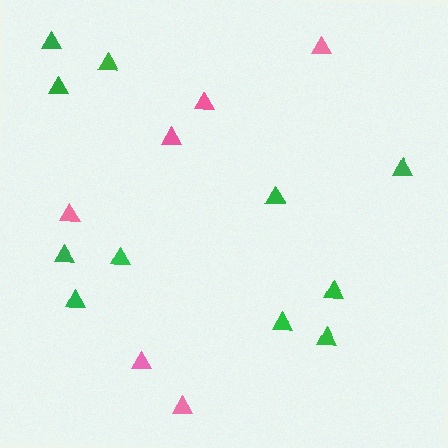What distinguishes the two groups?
There are 2 groups: one group of green triangles (11) and one group of pink triangles (6).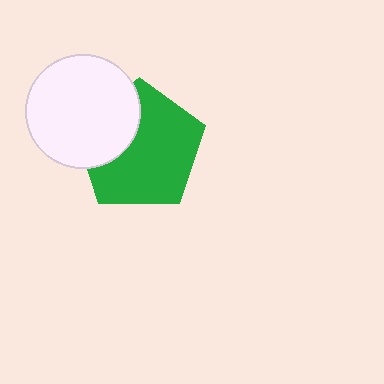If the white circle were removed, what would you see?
You would see the complete green pentagon.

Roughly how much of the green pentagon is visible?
Most of it is visible (roughly 70%).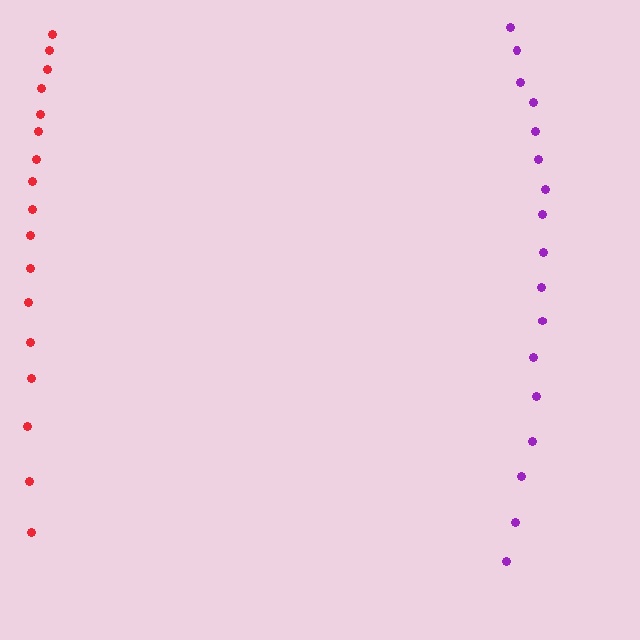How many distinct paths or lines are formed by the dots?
There are 2 distinct paths.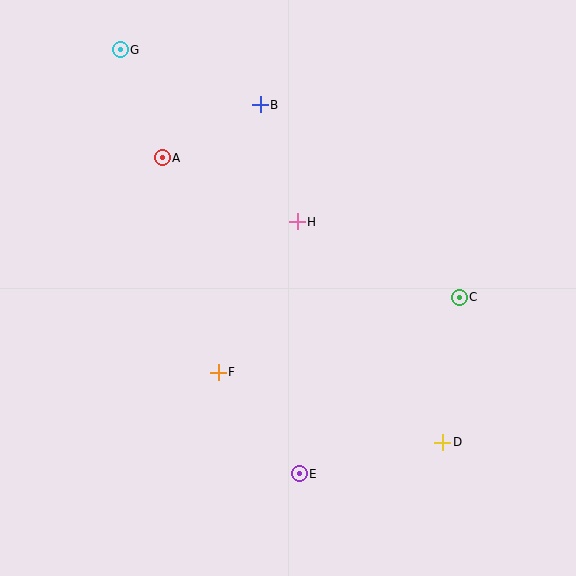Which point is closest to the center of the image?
Point H at (297, 222) is closest to the center.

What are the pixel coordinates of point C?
Point C is at (459, 297).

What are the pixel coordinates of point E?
Point E is at (299, 474).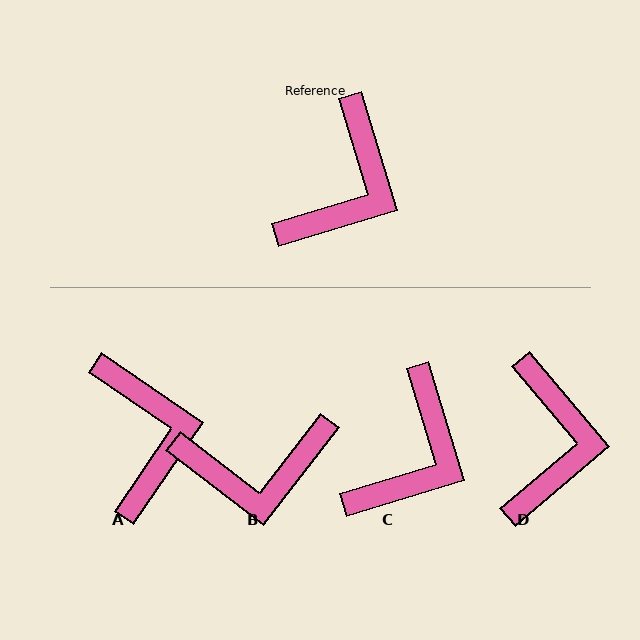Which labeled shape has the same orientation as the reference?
C.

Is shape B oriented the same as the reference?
No, it is off by about 54 degrees.